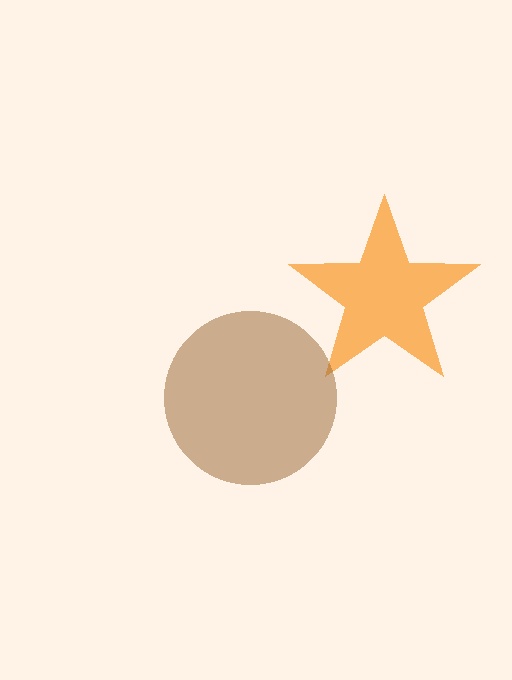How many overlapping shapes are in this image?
There are 2 overlapping shapes in the image.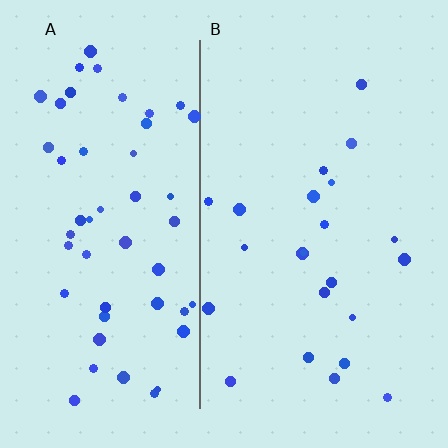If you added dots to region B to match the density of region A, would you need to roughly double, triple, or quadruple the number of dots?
Approximately double.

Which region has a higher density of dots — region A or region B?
A (the left).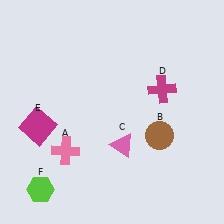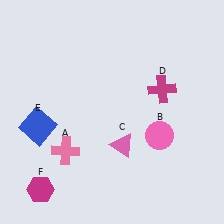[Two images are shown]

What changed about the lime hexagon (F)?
In Image 1, F is lime. In Image 2, it changed to magenta.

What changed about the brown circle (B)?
In Image 1, B is brown. In Image 2, it changed to pink.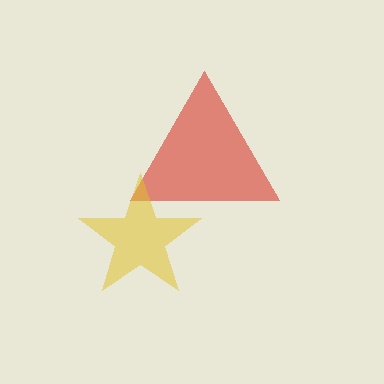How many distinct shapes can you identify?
There are 2 distinct shapes: a red triangle, a yellow star.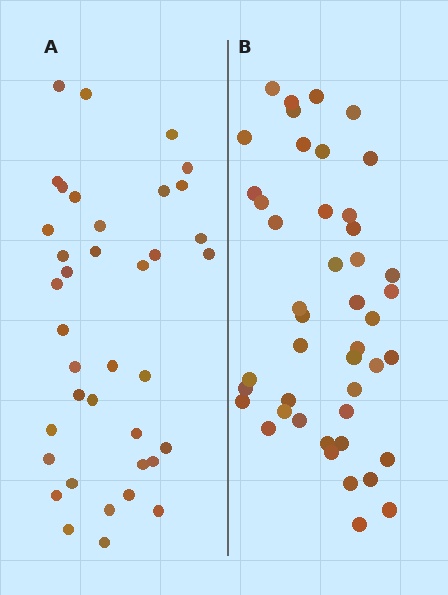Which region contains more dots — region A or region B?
Region B (the right region) has more dots.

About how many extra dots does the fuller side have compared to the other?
Region B has roughly 8 or so more dots than region A.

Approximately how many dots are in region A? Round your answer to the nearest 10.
About 40 dots. (The exact count is 38, which rounds to 40.)